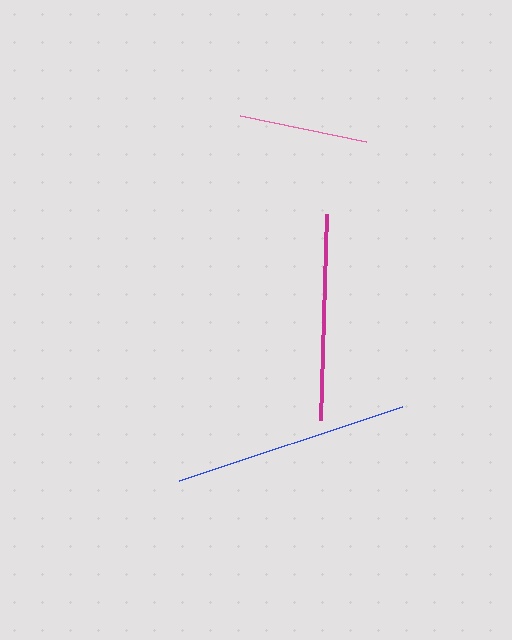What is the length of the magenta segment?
The magenta segment is approximately 206 pixels long.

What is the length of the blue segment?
The blue segment is approximately 235 pixels long.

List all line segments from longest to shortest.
From longest to shortest: blue, magenta, pink.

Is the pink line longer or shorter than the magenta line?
The magenta line is longer than the pink line.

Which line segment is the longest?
The blue line is the longest at approximately 235 pixels.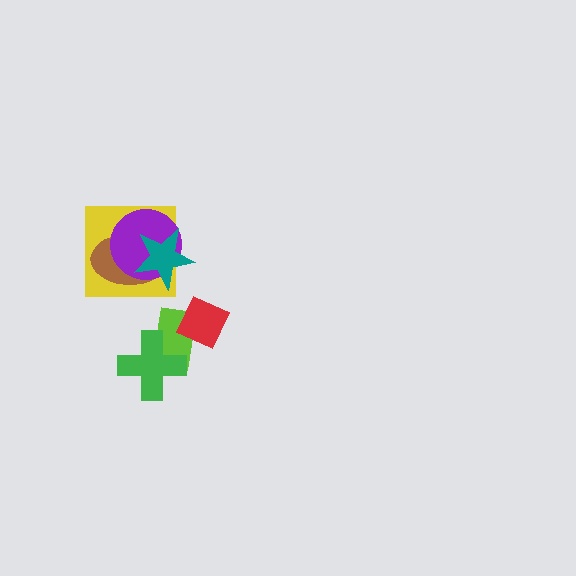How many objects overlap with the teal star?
3 objects overlap with the teal star.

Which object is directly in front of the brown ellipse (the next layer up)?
The purple circle is directly in front of the brown ellipse.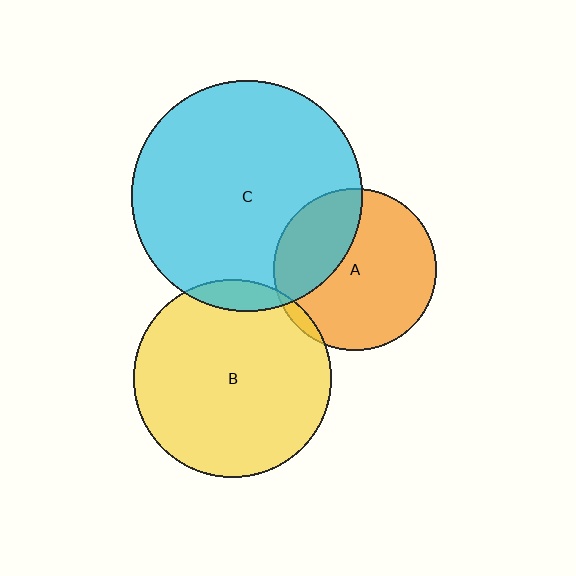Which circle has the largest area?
Circle C (cyan).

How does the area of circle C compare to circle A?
Approximately 2.0 times.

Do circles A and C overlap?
Yes.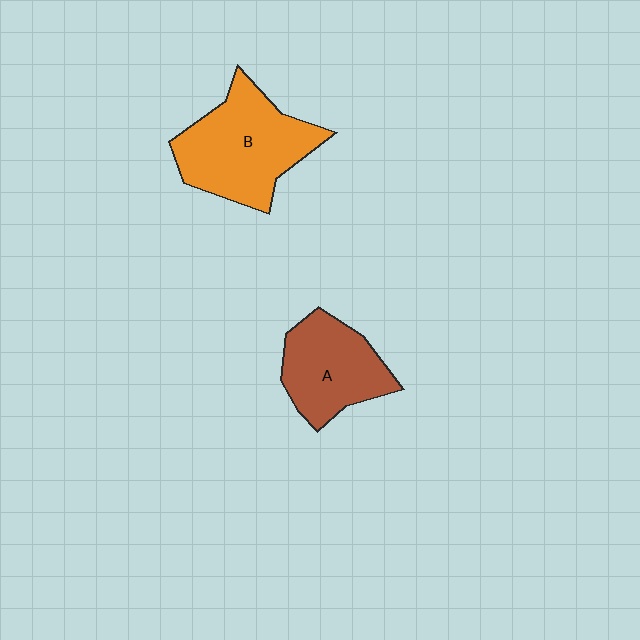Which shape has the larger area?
Shape B (orange).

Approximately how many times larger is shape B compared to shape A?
Approximately 1.4 times.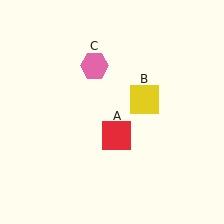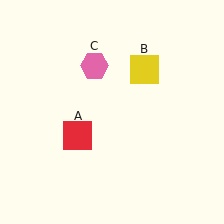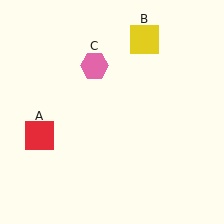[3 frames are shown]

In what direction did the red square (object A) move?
The red square (object A) moved left.